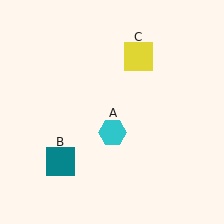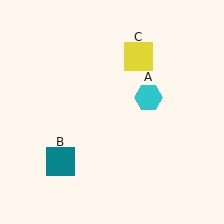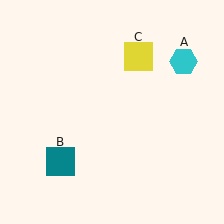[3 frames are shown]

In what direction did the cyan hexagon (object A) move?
The cyan hexagon (object A) moved up and to the right.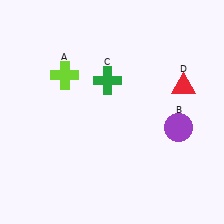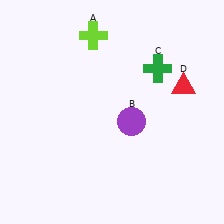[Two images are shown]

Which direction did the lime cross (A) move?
The lime cross (A) moved up.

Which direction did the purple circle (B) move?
The purple circle (B) moved left.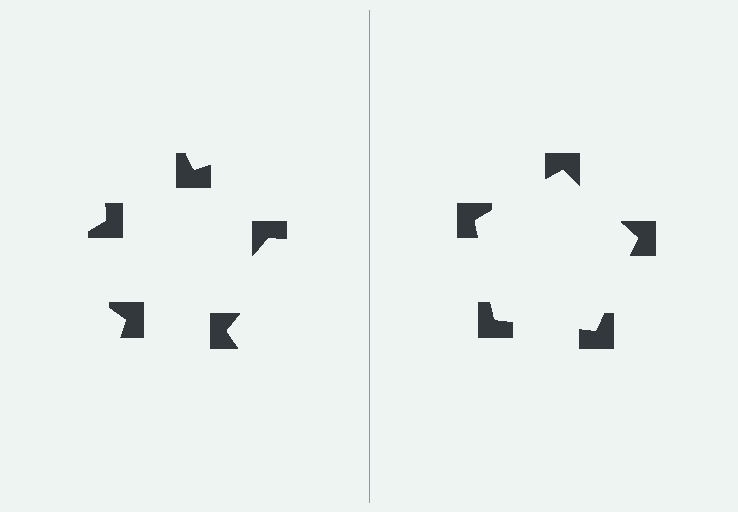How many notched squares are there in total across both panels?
10 — 5 on each side.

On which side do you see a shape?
An illusory pentagon appears on the right side. On the left side the wedge cuts are rotated, so no coherent shape forms.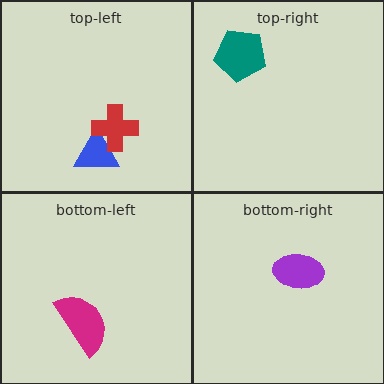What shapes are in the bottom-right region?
The purple ellipse.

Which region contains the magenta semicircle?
The bottom-left region.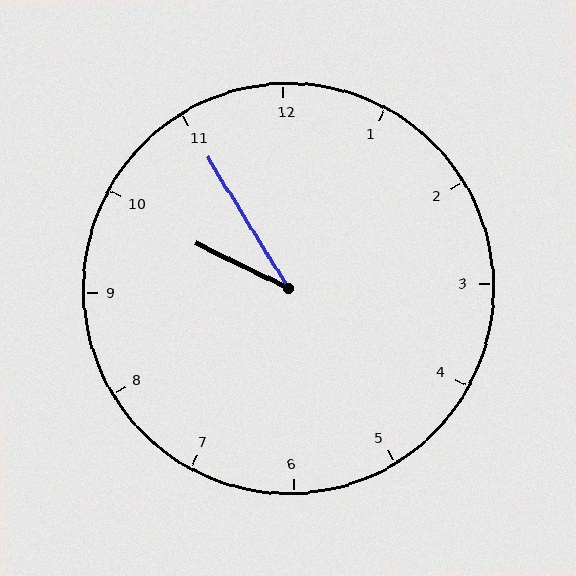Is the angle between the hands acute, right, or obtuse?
It is acute.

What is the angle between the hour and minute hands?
Approximately 32 degrees.